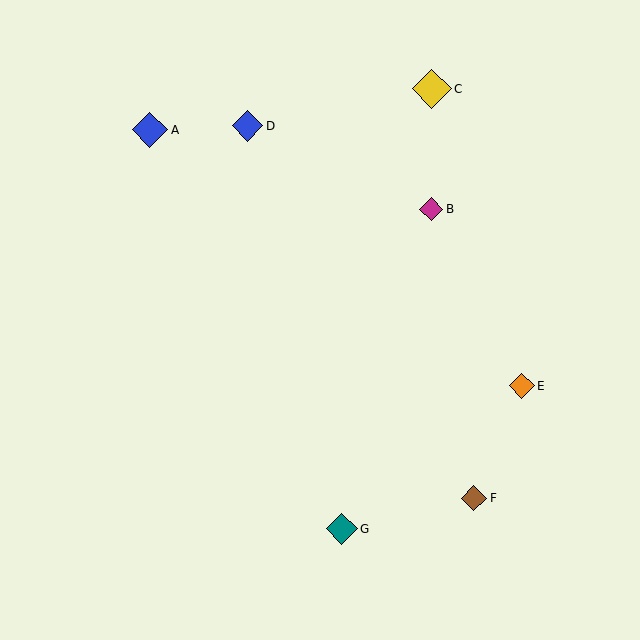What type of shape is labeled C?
Shape C is a yellow diamond.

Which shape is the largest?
The yellow diamond (labeled C) is the largest.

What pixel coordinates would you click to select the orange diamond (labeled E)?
Click at (522, 386) to select the orange diamond E.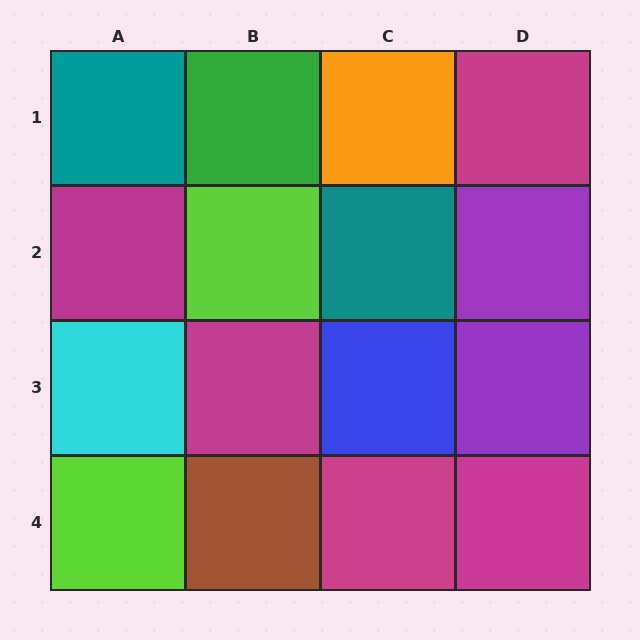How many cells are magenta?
5 cells are magenta.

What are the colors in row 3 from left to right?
Cyan, magenta, blue, purple.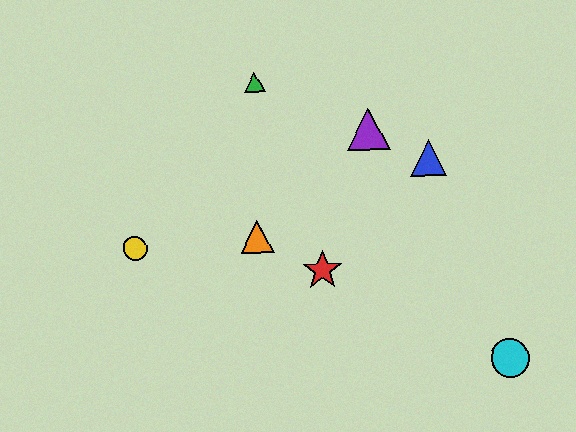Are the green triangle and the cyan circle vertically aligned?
No, the green triangle is at x≈255 and the cyan circle is at x≈510.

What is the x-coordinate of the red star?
The red star is at x≈322.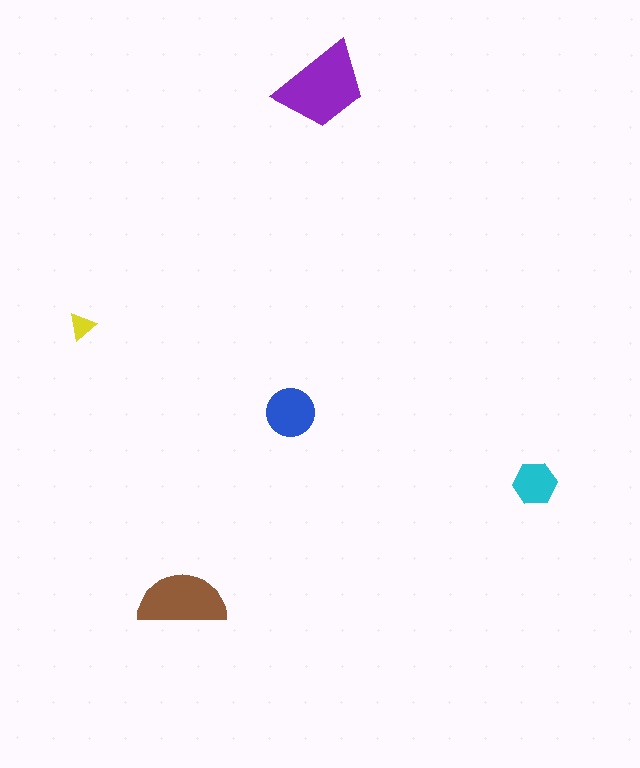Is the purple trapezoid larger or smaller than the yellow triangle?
Larger.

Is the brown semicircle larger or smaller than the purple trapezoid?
Smaller.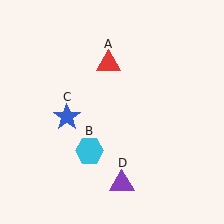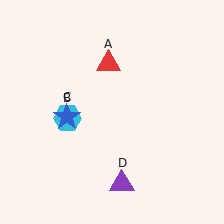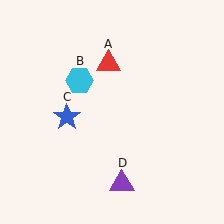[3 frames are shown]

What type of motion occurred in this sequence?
The cyan hexagon (object B) rotated clockwise around the center of the scene.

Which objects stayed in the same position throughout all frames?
Red triangle (object A) and blue star (object C) and purple triangle (object D) remained stationary.